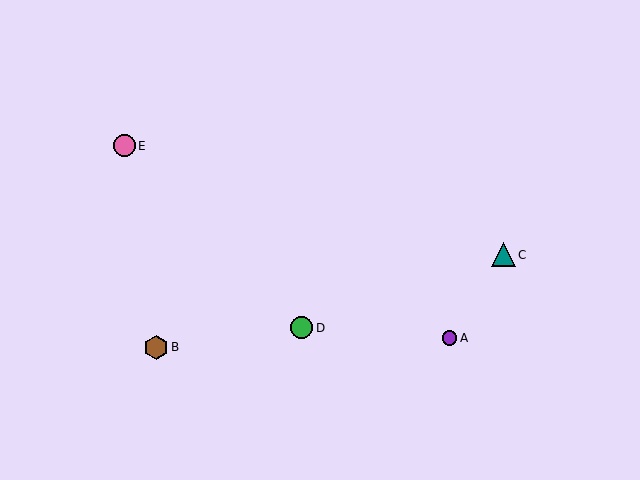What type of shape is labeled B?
Shape B is a brown hexagon.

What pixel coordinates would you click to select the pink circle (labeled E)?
Click at (124, 146) to select the pink circle E.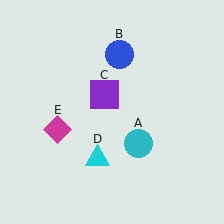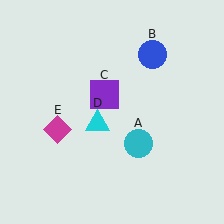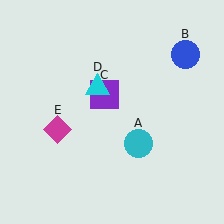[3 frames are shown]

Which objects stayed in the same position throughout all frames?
Cyan circle (object A) and purple square (object C) and magenta diamond (object E) remained stationary.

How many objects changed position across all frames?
2 objects changed position: blue circle (object B), cyan triangle (object D).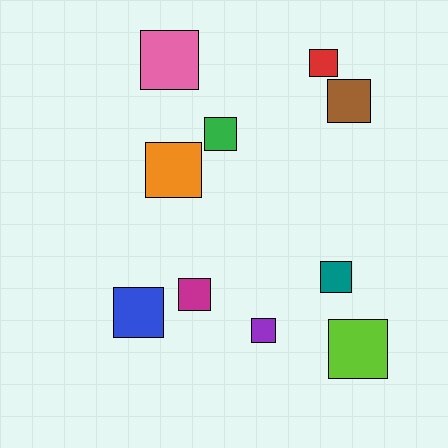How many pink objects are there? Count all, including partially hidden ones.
There is 1 pink object.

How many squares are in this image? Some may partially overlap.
There are 10 squares.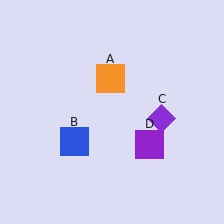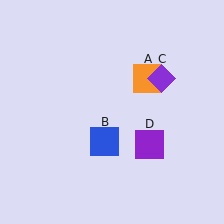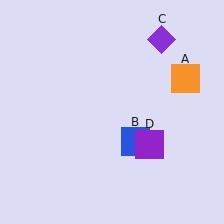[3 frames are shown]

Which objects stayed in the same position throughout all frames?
Purple square (object D) remained stationary.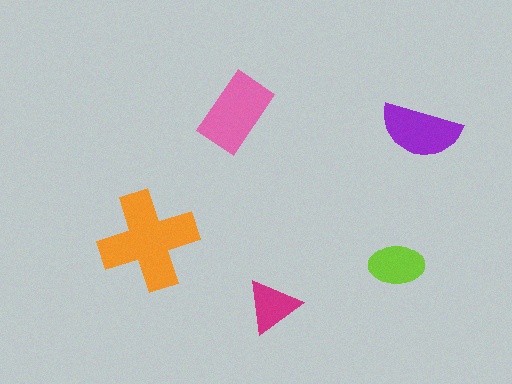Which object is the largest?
The orange cross.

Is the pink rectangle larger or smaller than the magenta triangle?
Larger.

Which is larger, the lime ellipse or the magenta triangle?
The lime ellipse.